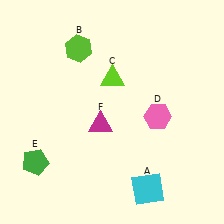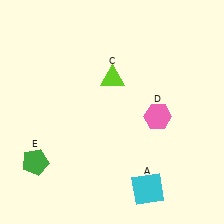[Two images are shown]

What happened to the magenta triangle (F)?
The magenta triangle (F) was removed in Image 2. It was in the bottom-left area of Image 1.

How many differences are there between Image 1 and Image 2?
There are 2 differences between the two images.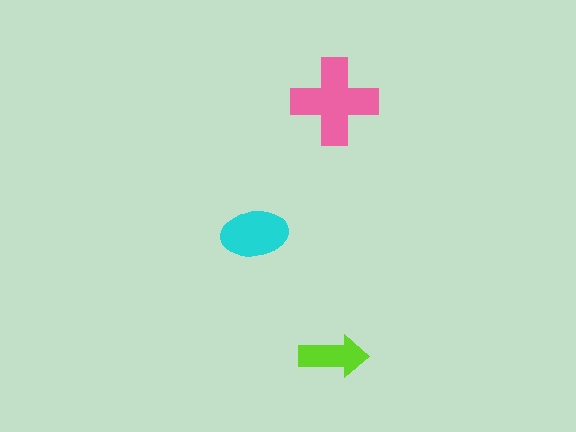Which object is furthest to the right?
The pink cross is rightmost.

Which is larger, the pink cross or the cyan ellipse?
The pink cross.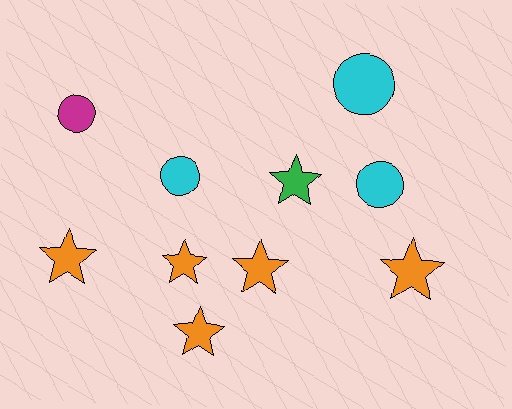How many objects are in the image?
There are 10 objects.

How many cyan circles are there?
There are 3 cyan circles.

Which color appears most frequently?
Orange, with 5 objects.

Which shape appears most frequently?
Star, with 6 objects.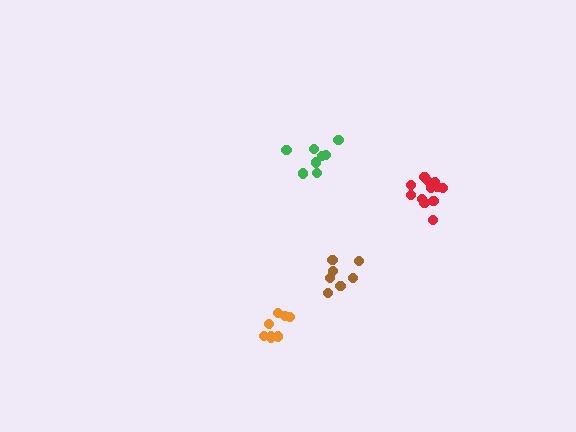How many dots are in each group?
Group 1: 12 dots, Group 2: 8 dots, Group 3: 8 dots, Group 4: 7 dots (35 total).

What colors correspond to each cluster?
The clusters are colored: red, orange, green, brown.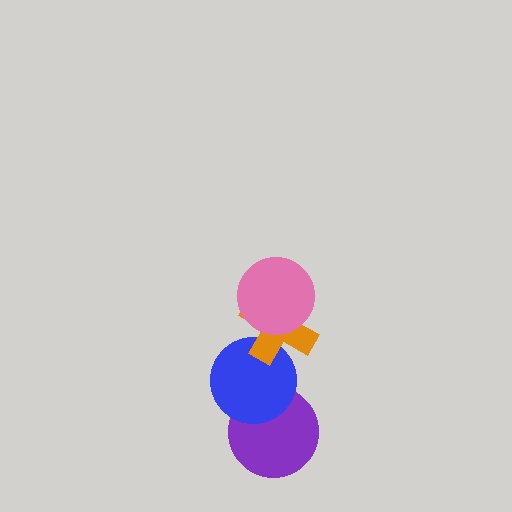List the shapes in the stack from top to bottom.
From top to bottom: the pink circle, the orange cross, the blue circle, the purple circle.